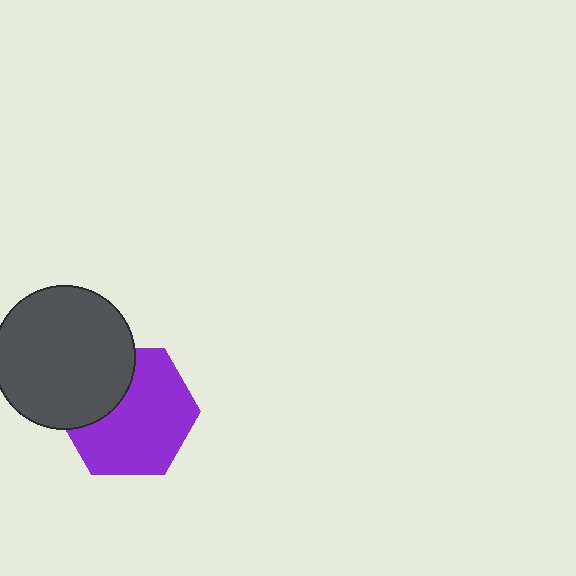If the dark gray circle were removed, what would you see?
You would see the complete purple hexagon.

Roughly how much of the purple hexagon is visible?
Most of it is visible (roughly 69%).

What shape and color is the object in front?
The object in front is a dark gray circle.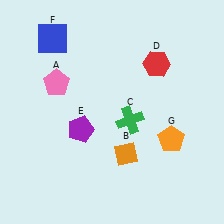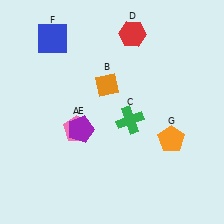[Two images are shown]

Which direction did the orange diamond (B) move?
The orange diamond (B) moved up.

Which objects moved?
The objects that moved are: the pink pentagon (A), the orange diamond (B), the red hexagon (D).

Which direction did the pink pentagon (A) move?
The pink pentagon (A) moved down.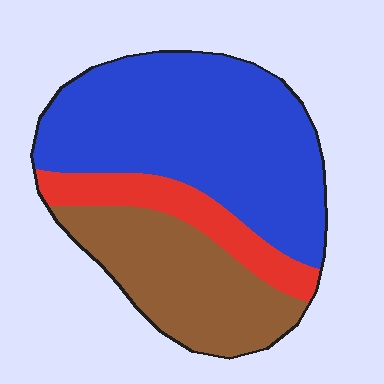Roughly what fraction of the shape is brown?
Brown covers about 30% of the shape.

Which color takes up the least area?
Red, at roughly 15%.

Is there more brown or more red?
Brown.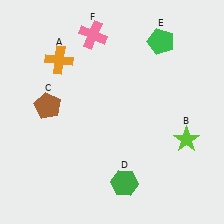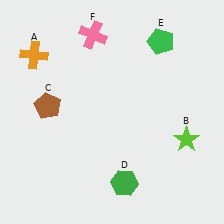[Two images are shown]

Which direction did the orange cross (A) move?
The orange cross (A) moved left.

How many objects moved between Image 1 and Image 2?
1 object moved between the two images.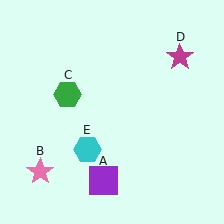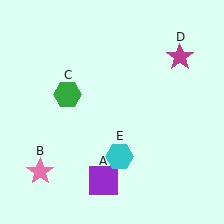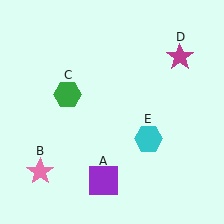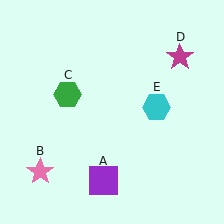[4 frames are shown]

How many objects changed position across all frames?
1 object changed position: cyan hexagon (object E).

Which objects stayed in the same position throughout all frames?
Purple square (object A) and pink star (object B) and green hexagon (object C) and magenta star (object D) remained stationary.